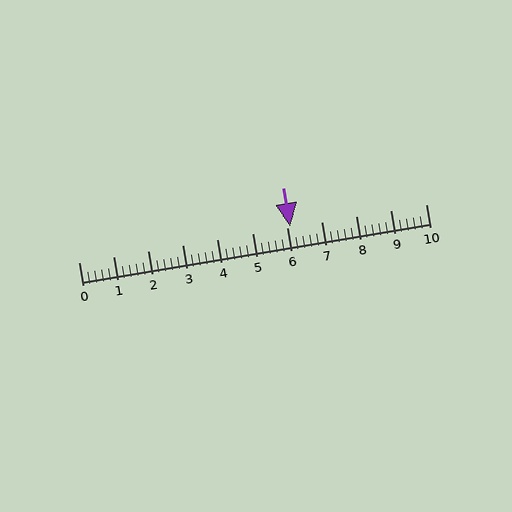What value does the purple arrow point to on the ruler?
The purple arrow points to approximately 6.1.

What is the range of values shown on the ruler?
The ruler shows values from 0 to 10.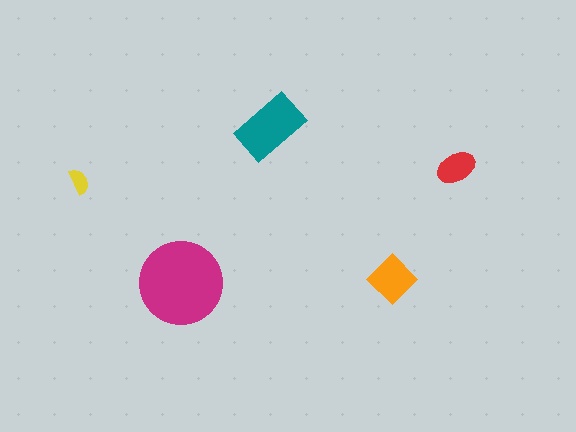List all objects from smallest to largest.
The yellow semicircle, the red ellipse, the orange diamond, the teal rectangle, the magenta circle.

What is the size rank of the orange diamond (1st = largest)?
3rd.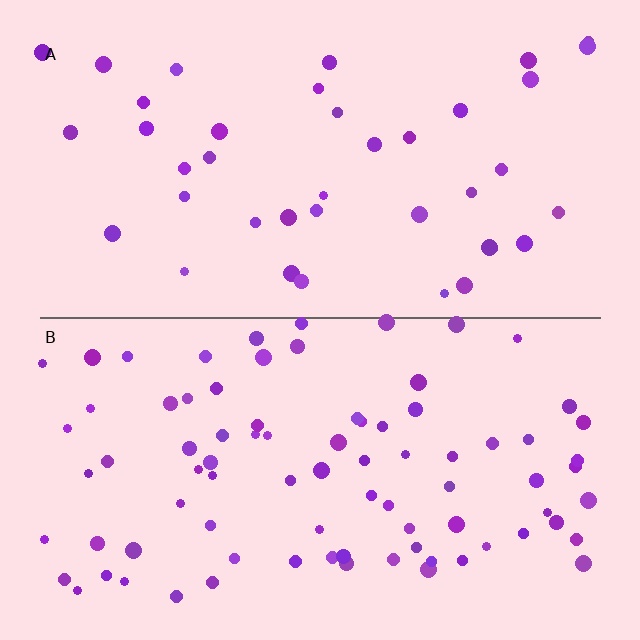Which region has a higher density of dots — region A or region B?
B (the bottom).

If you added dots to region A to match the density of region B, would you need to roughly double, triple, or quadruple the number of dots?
Approximately double.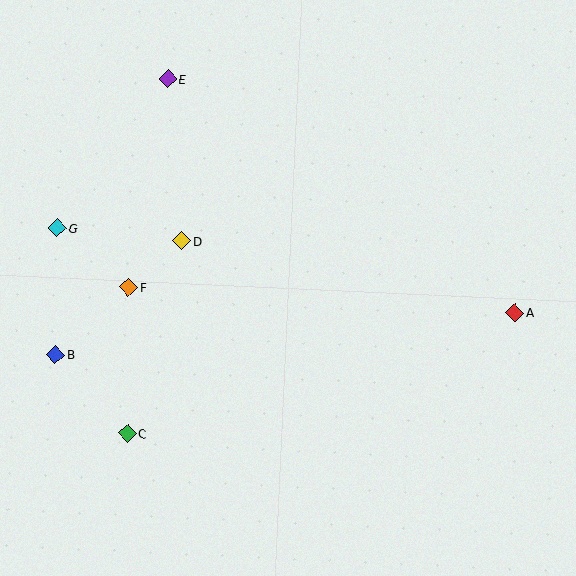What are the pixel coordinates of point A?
Point A is at (515, 313).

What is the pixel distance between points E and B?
The distance between E and B is 298 pixels.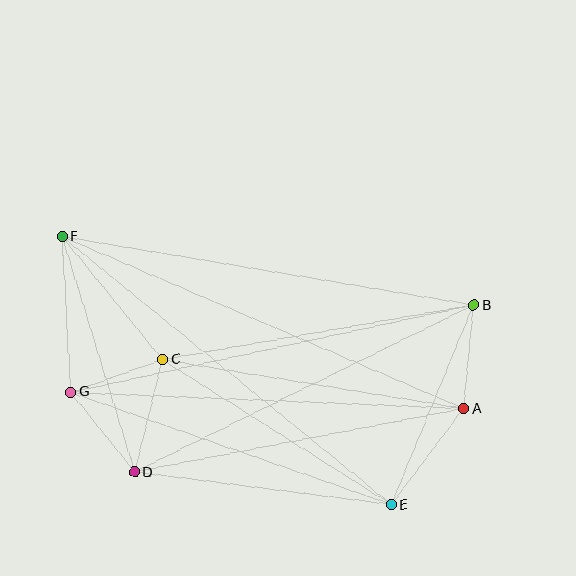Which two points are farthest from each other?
Points A and F are farthest from each other.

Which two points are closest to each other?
Points C and G are closest to each other.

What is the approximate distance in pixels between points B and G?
The distance between B and G is approximately 412 pixels.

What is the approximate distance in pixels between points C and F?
The distance between C and F is approximately 159 pixels.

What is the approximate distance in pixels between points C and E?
The distance between C and E is approximately 271 pixels.